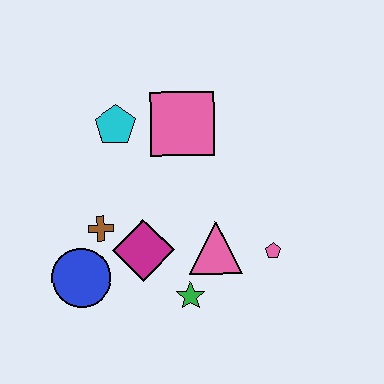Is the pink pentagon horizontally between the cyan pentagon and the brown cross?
No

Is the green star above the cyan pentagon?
No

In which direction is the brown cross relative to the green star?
The brown cross is to the left of the green star.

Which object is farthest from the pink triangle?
The cyan pentagon is farthest from the pink triangle.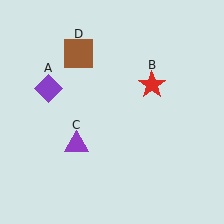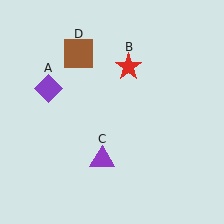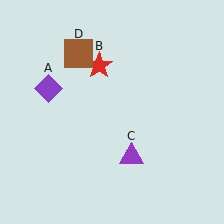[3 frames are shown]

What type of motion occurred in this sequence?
The red star (object B), purple triangle (object C) rotated counterclockwise around the center of the scene.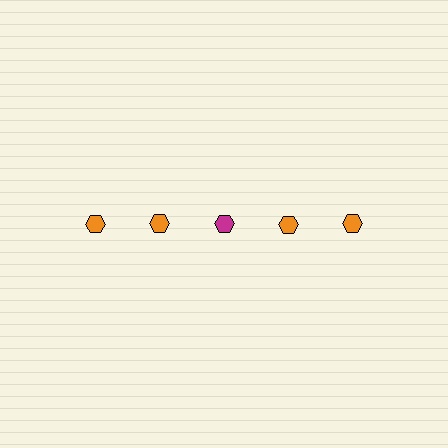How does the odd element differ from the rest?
It has a different color: magenta instead of orange.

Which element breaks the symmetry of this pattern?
The magenta hexagon in the top row, center column breaks the symmetry. All other shapes are orange hexagons.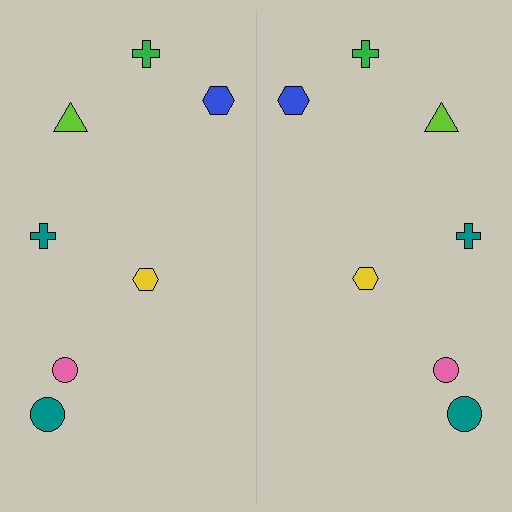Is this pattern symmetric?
Yes, this pattern has bilateral (reflection) symmetry.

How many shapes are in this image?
There are 14 shapes in this image.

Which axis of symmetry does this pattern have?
The pattern has a vertical axis of symmetry running through the center of the image.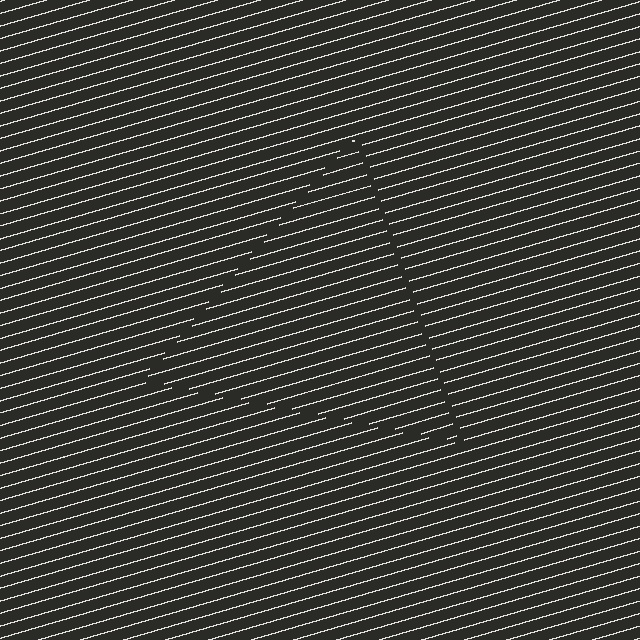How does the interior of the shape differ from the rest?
The interior of the shape contains the same grating, shifted by half a period — the contour is defined by the phase discontinuity where line-ends from the inner and outer gratings abut.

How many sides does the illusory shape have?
3 sides — the line-ends trace a triangle.